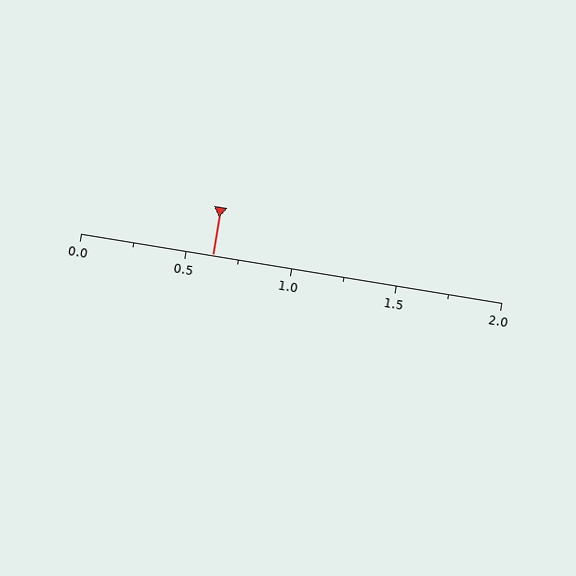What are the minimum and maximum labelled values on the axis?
The axis runs from 0.0 to 2.0.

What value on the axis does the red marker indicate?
The marker indicates approximately 0.62.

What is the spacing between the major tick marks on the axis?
The major ticks are spaced 0.5 apart.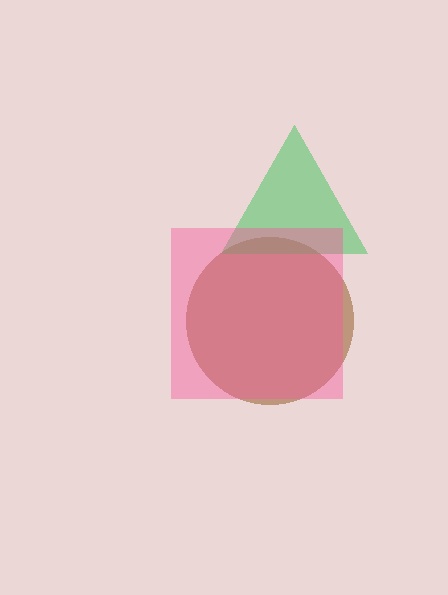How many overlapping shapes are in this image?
There are 3 overlapping shapes in the image.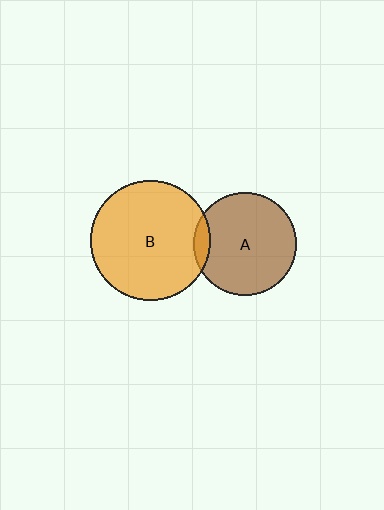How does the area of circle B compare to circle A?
Approximately 1.4 times.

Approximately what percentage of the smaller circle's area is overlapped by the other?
Approximately 10%.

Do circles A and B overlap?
Yes.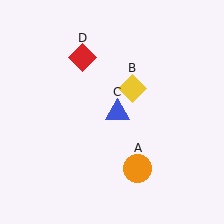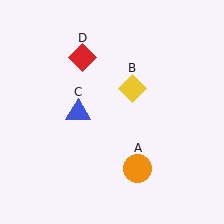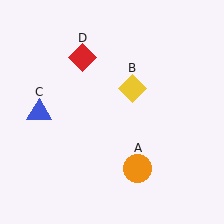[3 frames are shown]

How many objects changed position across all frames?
1 object changed position: blue triangle (object C).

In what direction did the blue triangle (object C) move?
The blue triangle (object C) moved left.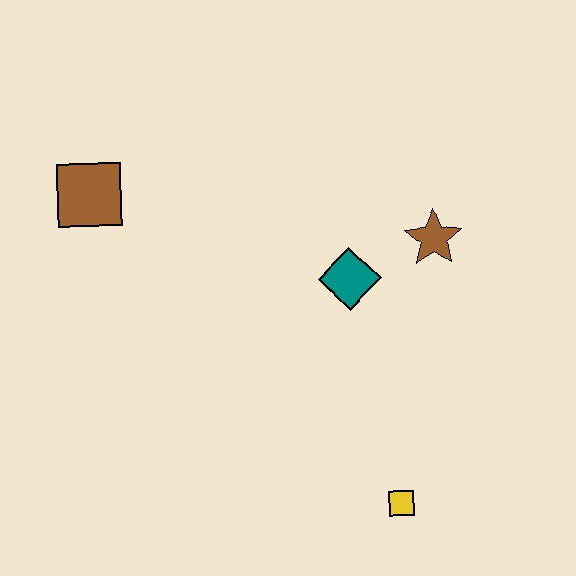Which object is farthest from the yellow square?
The brown square is farthest from the yellow square.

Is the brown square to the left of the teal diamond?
Yes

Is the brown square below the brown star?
No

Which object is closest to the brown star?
The teal diamond is closest to the brown star.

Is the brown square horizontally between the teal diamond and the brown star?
No